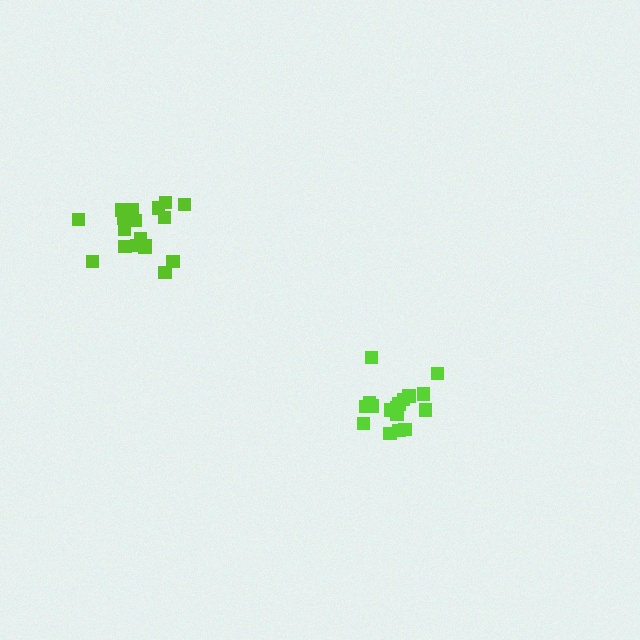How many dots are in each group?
Group 1: 17 dots, Group 2: 18 dots (35 total).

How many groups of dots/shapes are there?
There are 2 groups.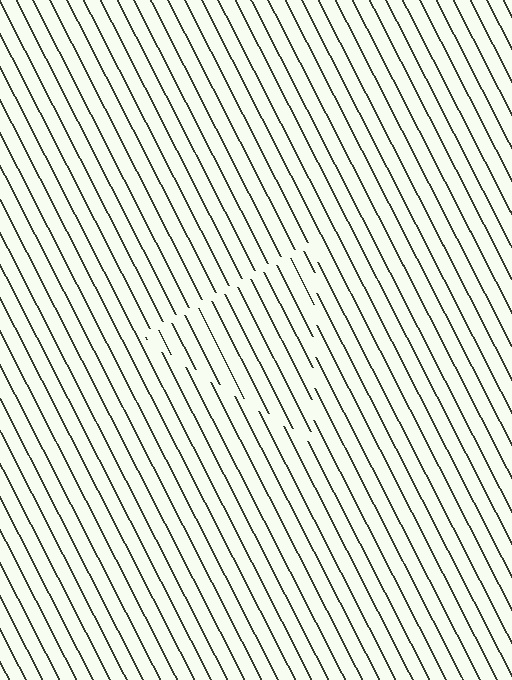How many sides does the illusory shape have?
3 sides — the line-ends trace a triangle.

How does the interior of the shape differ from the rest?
The interior of the shape contains the same grating, shifted by half a period — the contour is defined by the phase discontinuity where line-ends from the inner and outer gratings abut.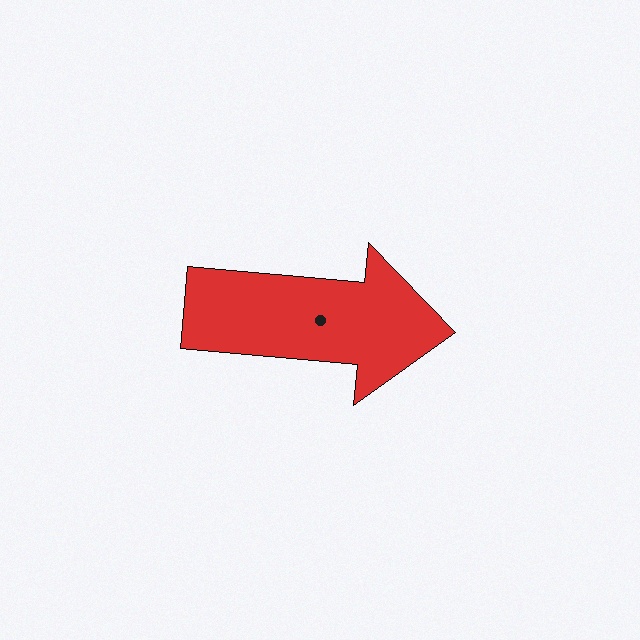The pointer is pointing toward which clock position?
Roughly 3 o'clock.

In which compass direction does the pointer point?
East.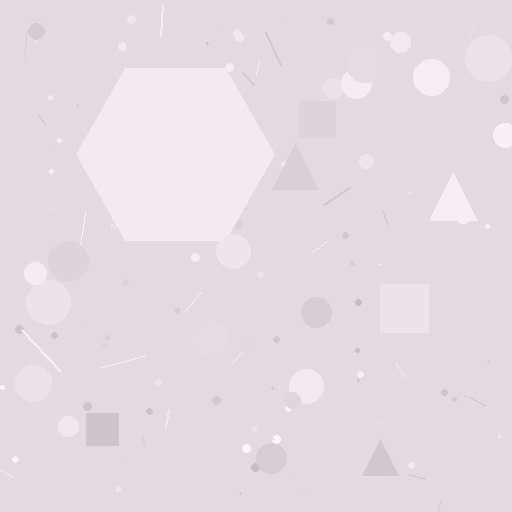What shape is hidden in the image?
A hexagon is hidden in the image.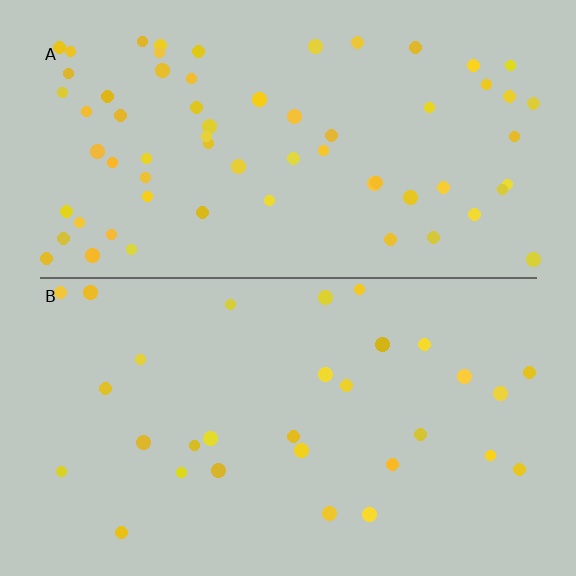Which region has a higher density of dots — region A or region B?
A (the top).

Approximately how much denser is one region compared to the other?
Approximately 2.1× — region A over region B.